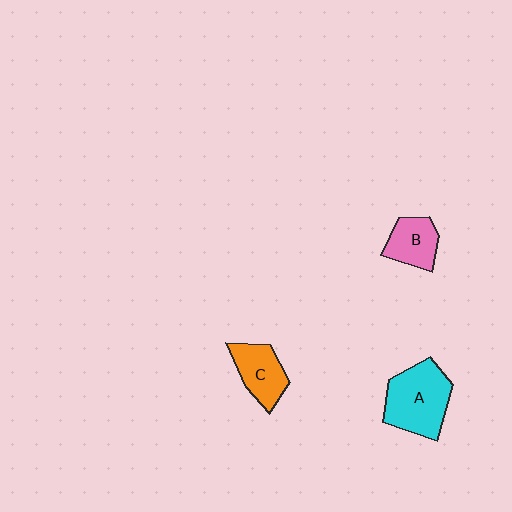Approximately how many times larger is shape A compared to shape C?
Approximately 1.5 times.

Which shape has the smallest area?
Shape B (pink).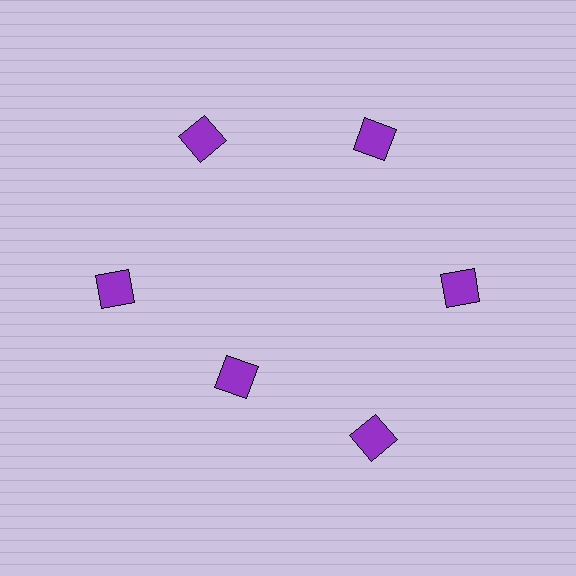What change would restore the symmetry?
The symmetry would be restored by moving it outward, back onto the ring so that all 6 diamonds sit at equal angles and equal distance from the center.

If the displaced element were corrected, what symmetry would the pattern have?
It would have 6-fold rotational symmetry — the pattern would map onto itself every 60 degrees.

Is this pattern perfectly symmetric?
No. The 6 purple diamonds are arranged in a ring, but one element near the 7 o'clock position is pulled inward toward the center, breaking the 6-fold rotational symmetry.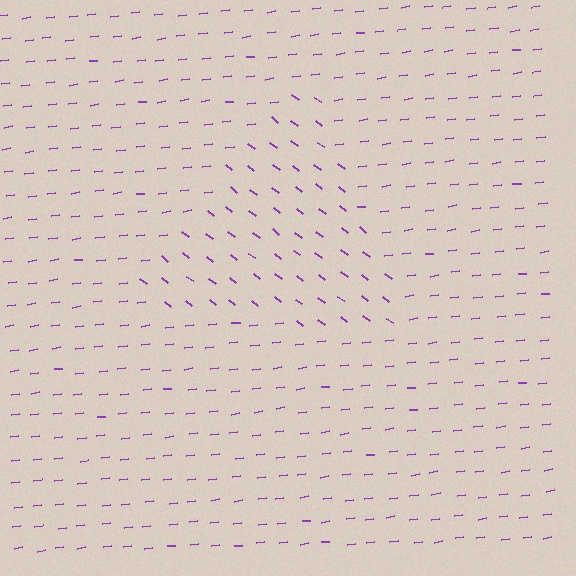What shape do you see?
I see a triangle.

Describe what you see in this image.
The image is filled with small purple line segments. A triangle region in the image has lines oriented differently from the surrounding lines, creating a visible texture boundary.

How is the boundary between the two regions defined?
The boundary is defined purely by a change in line orientation (approximately 45 degrees difference). All lines are the same color and thickness.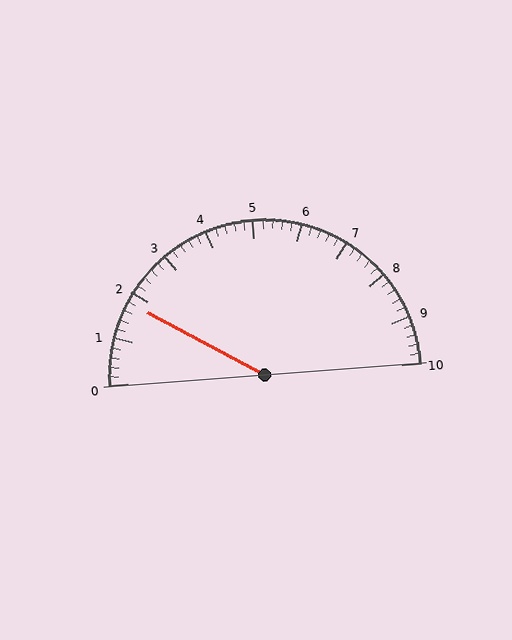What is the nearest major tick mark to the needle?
The nearest major tick mark is 2.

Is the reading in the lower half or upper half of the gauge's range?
The reading is in the lower half of the range (0 to 10).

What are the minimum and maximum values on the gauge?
The gauge ranges from 0 to 10.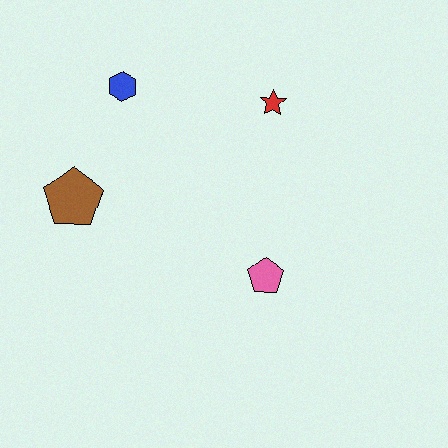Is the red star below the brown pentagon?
No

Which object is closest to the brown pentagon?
The blue hexagon is closest to the brown pentagon.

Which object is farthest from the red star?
The brown pentagon is farthest from the red star.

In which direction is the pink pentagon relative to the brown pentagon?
The pink pentagon is to the right of the brown pentagon.